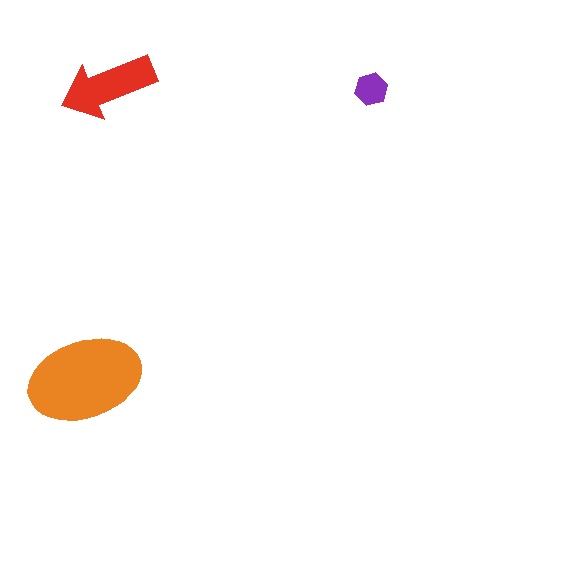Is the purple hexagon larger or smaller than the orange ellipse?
Smaller.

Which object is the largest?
The orange ellipse.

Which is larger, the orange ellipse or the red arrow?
The orange ellipse.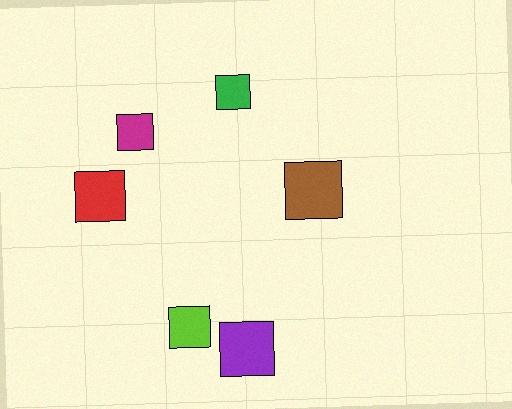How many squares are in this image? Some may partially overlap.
There are 6 squares.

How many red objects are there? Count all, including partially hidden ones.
There is 1 red object.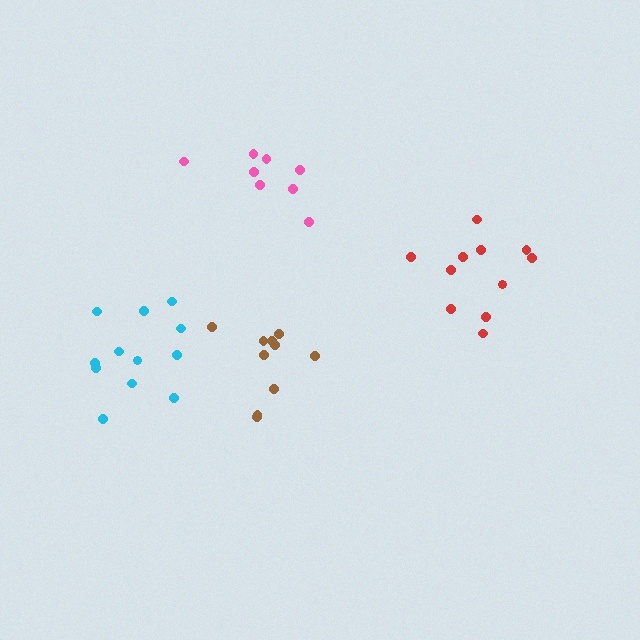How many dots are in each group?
Group 1: 10 dots, Group 2: 12 dots, Group 3: 11 dots, Group 4: 8 dots (41 total).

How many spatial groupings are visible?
There are 4 spatial groupings.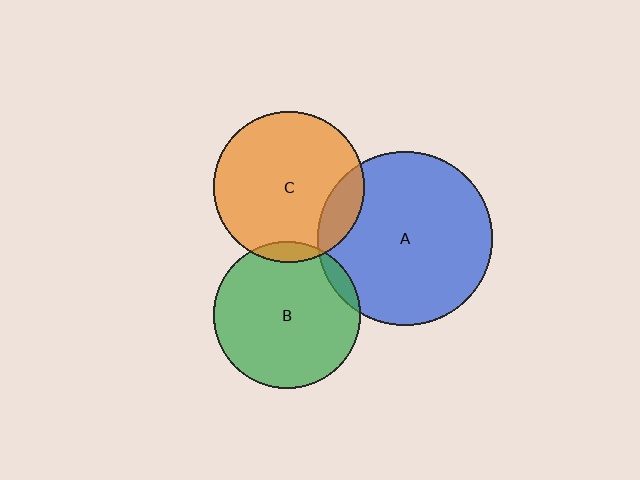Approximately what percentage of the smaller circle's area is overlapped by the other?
Approximately 5%.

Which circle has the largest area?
Circle A (blue).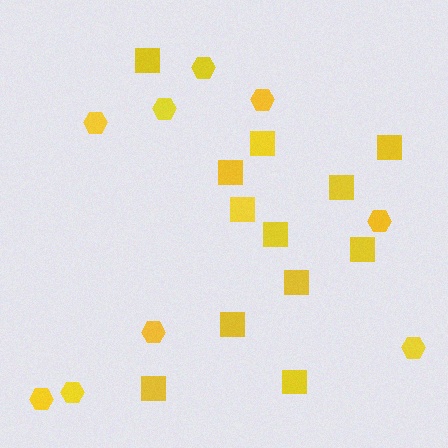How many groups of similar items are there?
There are 2 groups: one group of squares (12) and one group of hexagons (9).